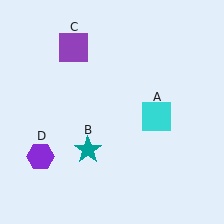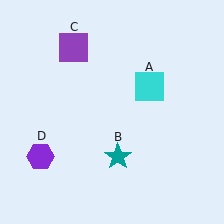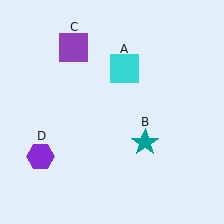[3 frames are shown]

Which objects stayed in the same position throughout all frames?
Purple square (object C) and purple hexagon (object D) remained stationary.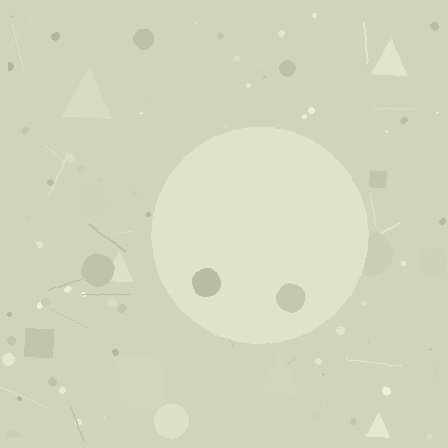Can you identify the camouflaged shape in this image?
The camouflaged shape is a circle.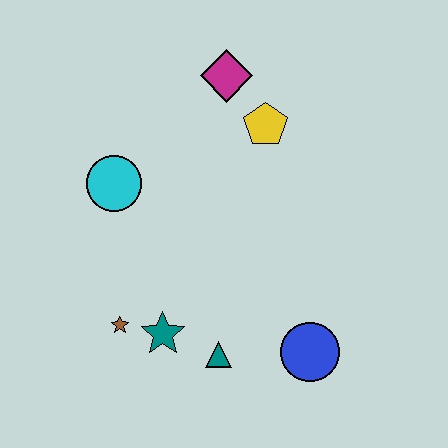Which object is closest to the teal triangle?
The teal star is closest to the teal triangle.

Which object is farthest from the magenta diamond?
The blue circle is farthest from the magenta diamond.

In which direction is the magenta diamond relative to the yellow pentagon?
The magenta diamond is above the yellow pentagon.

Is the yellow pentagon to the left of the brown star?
No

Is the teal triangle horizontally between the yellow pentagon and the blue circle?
No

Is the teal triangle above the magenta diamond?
No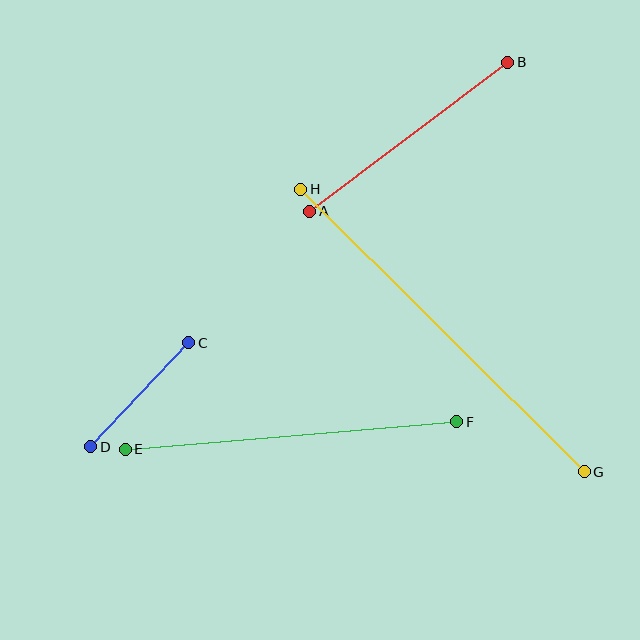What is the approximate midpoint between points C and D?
The midpoint is at approximately (140, 395) pixels.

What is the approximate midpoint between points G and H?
The midpoint is at approximately (443, 330) pixels.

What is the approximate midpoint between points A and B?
The midpoint is at approximately (409, 137) pixels.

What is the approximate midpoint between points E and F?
The midpoint is at approximately (291, 435) pixels.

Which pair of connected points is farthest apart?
Points G and H are farthest apart.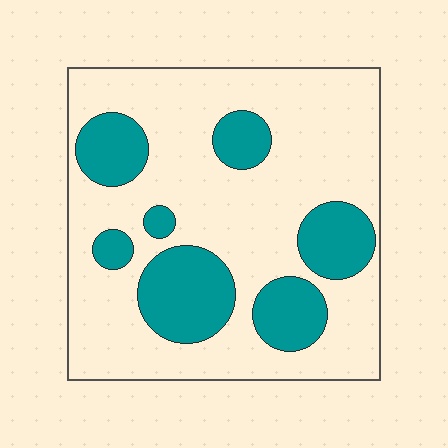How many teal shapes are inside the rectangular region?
7.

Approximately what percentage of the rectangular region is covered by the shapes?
Approximately 25%.